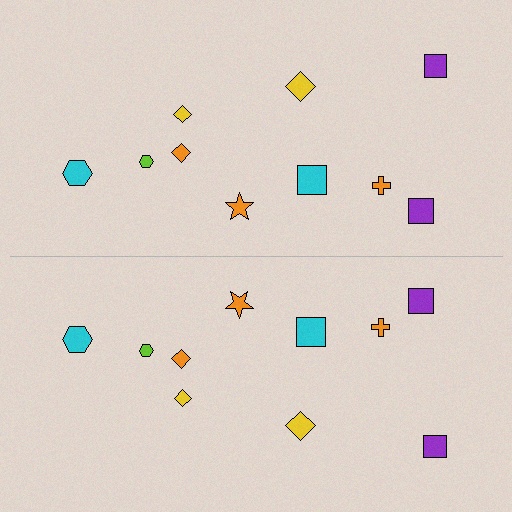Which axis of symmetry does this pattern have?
The pattern has a horizontal axis of symmetry running through the center of the image.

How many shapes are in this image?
There are 20 shapes in this image.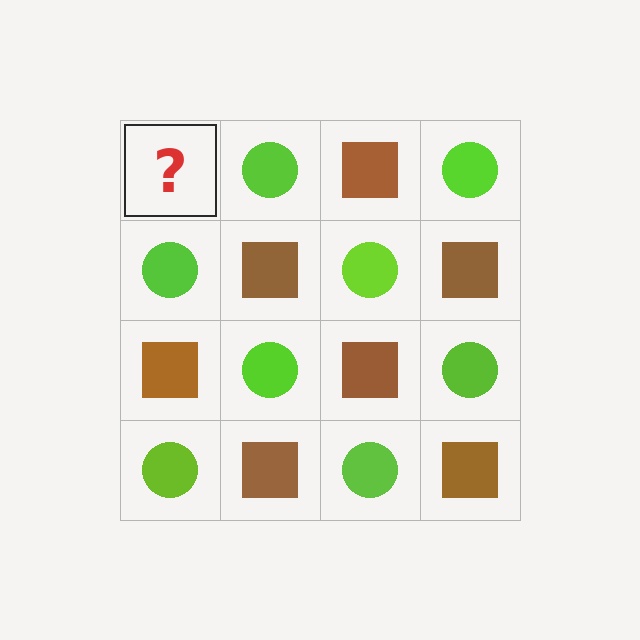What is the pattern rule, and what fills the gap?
The rule is that it alternates brown square and lime circle in a checkerboard pattern. The gap should be filled with a brown square.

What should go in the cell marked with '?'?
The missing cell should contain a brown square.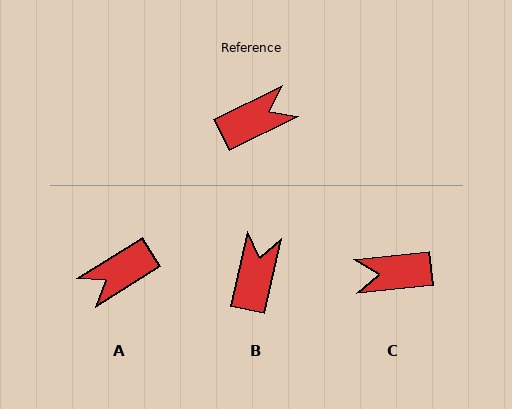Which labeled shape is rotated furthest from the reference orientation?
A, about 174 degrees away.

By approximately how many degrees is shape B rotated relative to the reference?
Approximately 51 degrees counter-clockwise.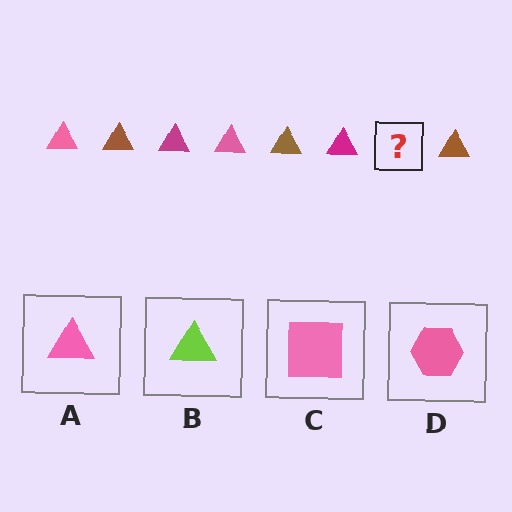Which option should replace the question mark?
Option A.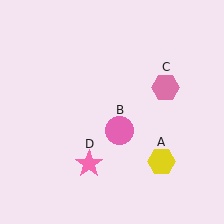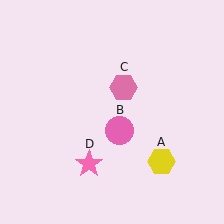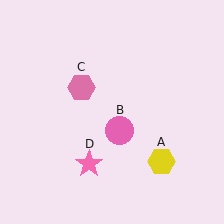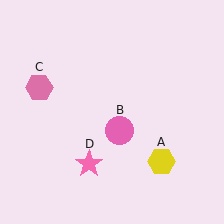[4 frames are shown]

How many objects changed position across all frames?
1 object changed position: pink hexagon (object C).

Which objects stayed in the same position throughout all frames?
Yellow hexagon (object A) and pink circle (object B) and pink star (object D) remained stationary.